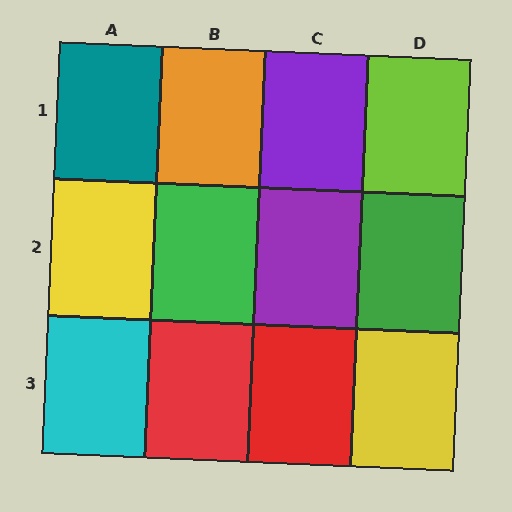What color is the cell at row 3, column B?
Red.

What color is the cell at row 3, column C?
Red.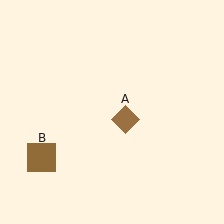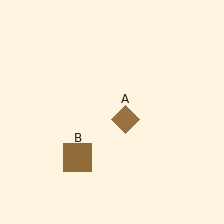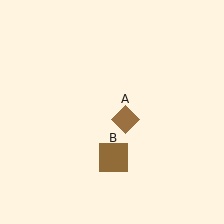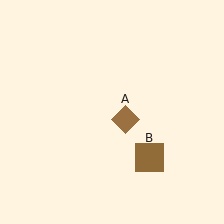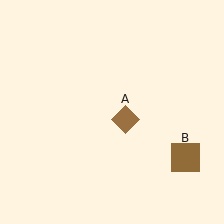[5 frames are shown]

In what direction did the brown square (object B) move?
The brown square (object B) moved right.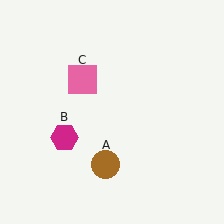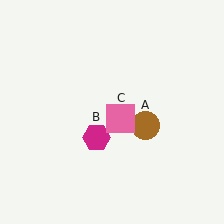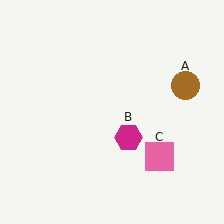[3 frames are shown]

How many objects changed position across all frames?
3 objects changed position: brown circle (object A), magenta hexagon (object B), pink square (object C).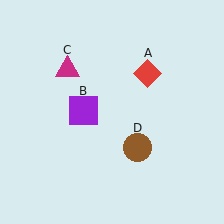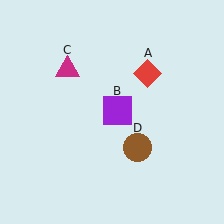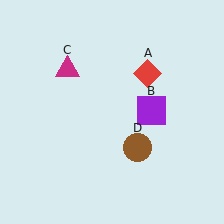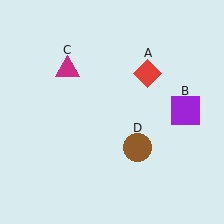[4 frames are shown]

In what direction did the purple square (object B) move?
The purple square (object B) moved right.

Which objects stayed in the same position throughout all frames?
Red diamond (object A) and magenta triangle (object C) and brown circle (object D) remained stationary.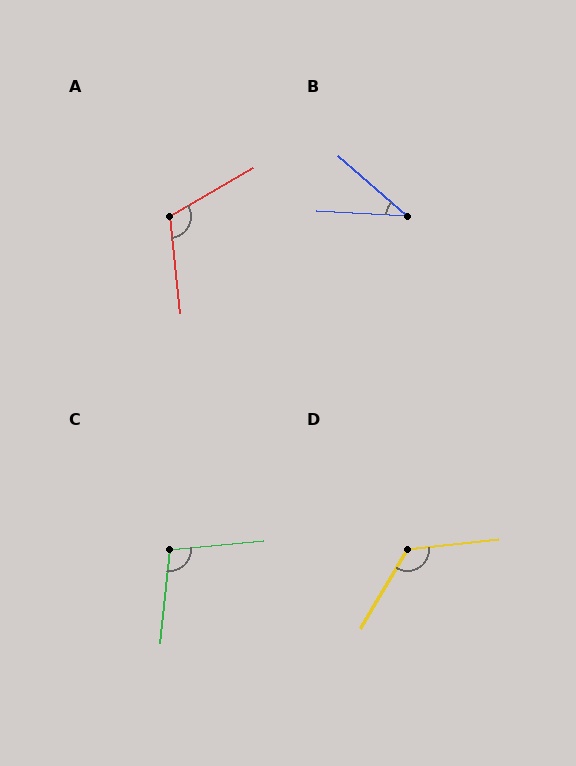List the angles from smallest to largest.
B (38°), C (101°), A (114°), D (127°).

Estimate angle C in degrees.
Approximately 101 degrees.